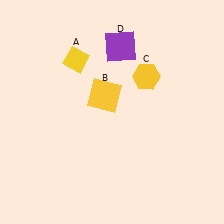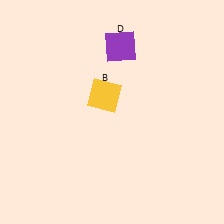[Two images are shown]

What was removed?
The yellow hexagon (C), the yellow diamond (A) were removed in Image 2.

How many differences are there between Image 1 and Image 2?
There are 2 differences between the two images.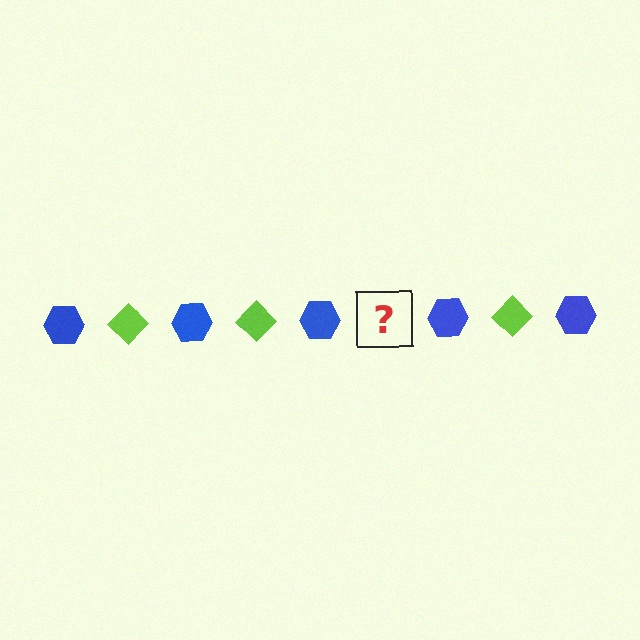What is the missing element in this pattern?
The missing element is a lime diamond.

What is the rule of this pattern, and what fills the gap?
The rule is that the pattern alternates between blue hexagon and lime diamond. The gap should be filled with a lime diamond.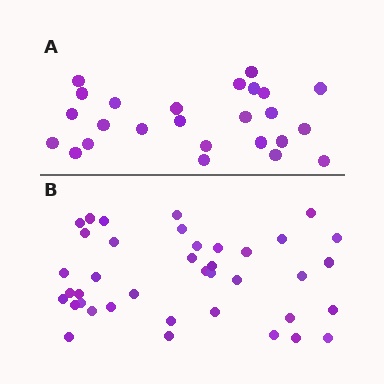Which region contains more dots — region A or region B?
Region B (the bottom region) has more dots.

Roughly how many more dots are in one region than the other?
Region B has approximately 15 more dots than region A.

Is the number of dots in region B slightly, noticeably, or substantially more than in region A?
Region B has substantially more. The ratio is roughly 1.6 to 1.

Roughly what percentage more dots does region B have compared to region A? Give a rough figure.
About 55% more.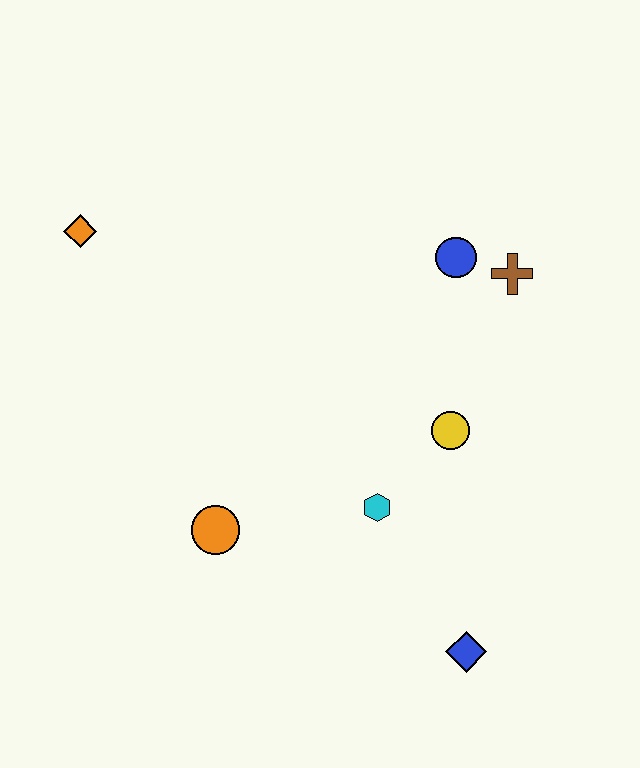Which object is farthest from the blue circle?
The blue diamond is farthest from the blue circle.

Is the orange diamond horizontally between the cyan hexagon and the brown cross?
No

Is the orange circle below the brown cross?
Yes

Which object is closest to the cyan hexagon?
The yellow circle is closest to the cyan hexagon.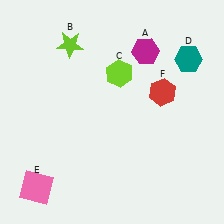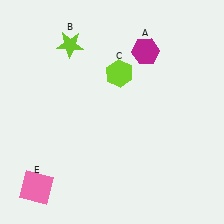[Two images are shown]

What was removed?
The teal hexagon (D), the red hexagon (F) were removed in Image 2.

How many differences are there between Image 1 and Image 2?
There are 2 differences between the two images.